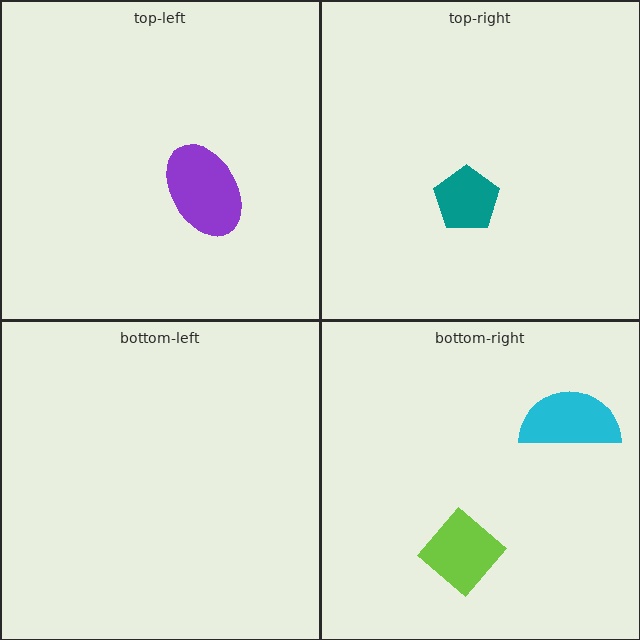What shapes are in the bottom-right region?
The lime diamond, the cyan semicircle.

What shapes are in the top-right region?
The teal pentagon.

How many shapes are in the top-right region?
1.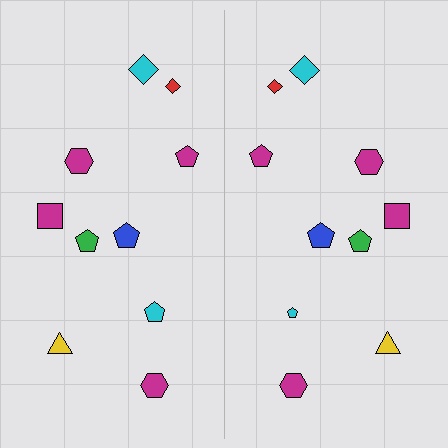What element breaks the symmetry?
The cyan pentagon on the right side has a different size than its mirror counterpart.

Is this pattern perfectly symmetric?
No, the pattern is not perfectly symmetric. The cyan pentagon on the right side has a different size than its mirror counterpart.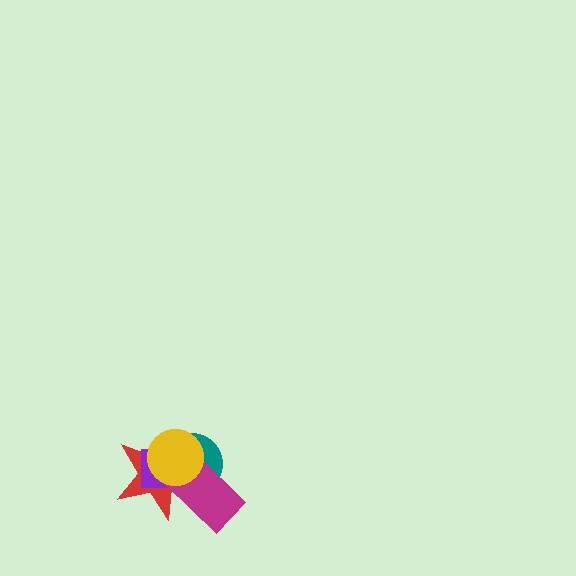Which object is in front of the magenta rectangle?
The yellow circle is in front of the magenta rectangle.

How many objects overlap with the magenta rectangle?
4 objects overlap with the magenta rectangle.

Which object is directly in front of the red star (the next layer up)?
The purple rectangle is directly in front of the red star.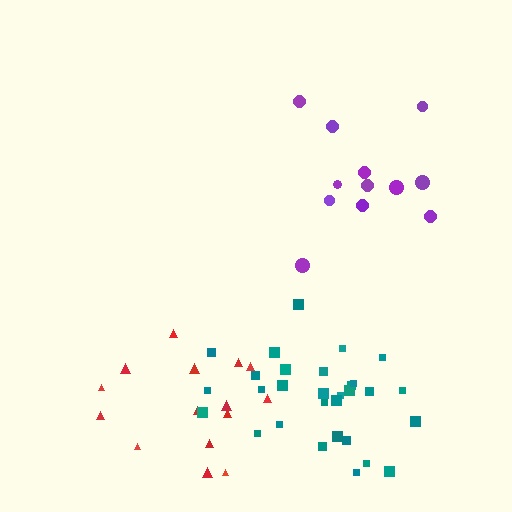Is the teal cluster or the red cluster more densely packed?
Teal.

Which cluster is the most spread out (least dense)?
Red.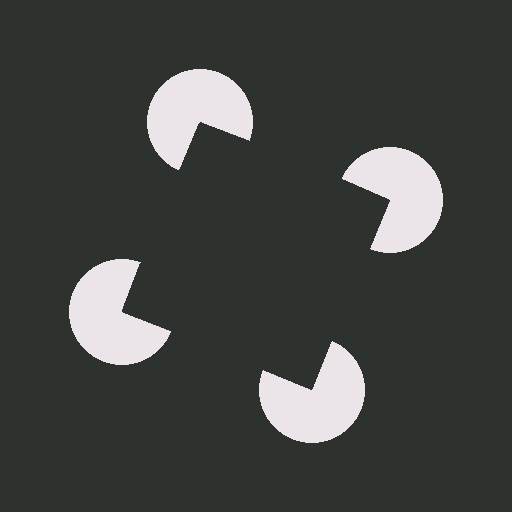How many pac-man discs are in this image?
There are 4 — one at each vertex of the illusory square.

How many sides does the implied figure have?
4 sides.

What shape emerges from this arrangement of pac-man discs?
An illusory square — its edges are inferred from the aligned wedge cuts in the pac-man discs, not physically drawn.